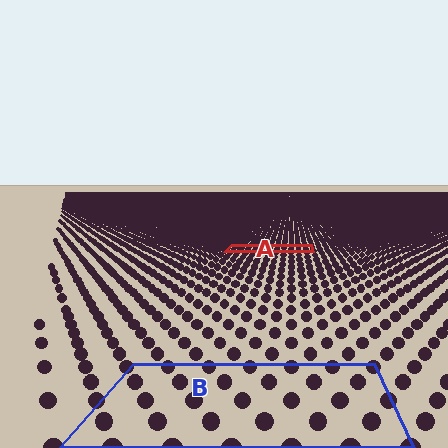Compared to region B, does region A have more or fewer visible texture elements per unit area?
Region A has more texture elements per unit area — they are packed more densely because it is farther away.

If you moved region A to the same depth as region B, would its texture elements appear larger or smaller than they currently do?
They would appear larger. At a closer depth, the same texture elements are projected at a bigger on-screen size.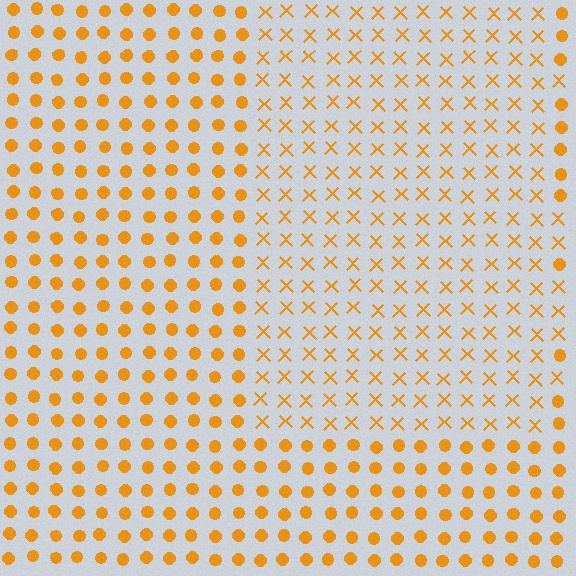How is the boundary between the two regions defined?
The boundary is defined by a change in element shape: X marks inside vs. circles outside. All elements share the same color and spacing.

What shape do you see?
I see a rectangle.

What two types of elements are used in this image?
The image uses X marks inside the rectangle region and circles outside it.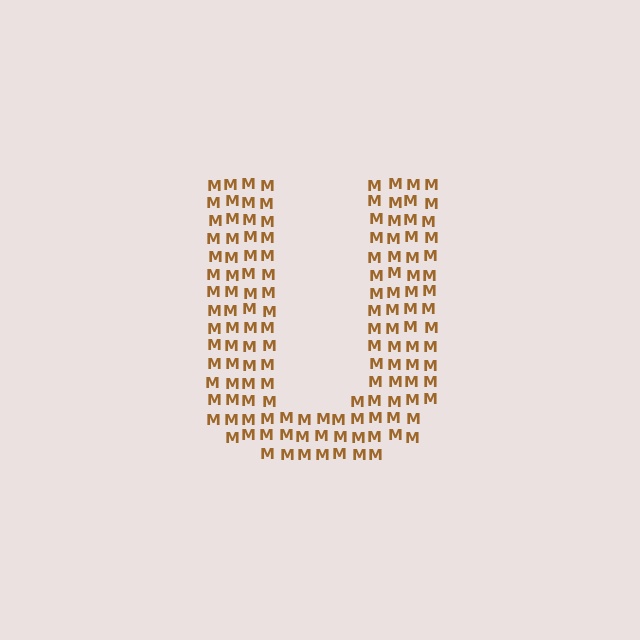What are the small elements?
The small elements are letter M's.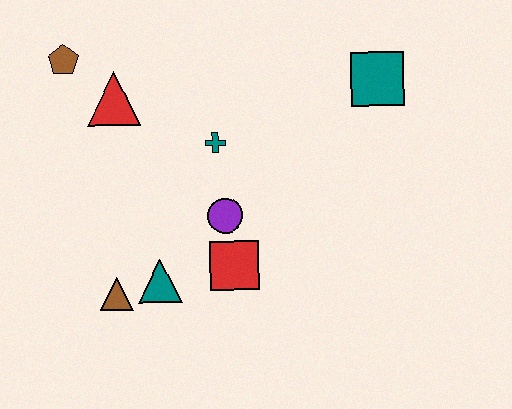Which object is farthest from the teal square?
The brown triangle is farthest from the teal square.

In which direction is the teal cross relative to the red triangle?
The teal cross is to the right of the red triangle.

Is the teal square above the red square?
Yes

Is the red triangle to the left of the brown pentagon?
No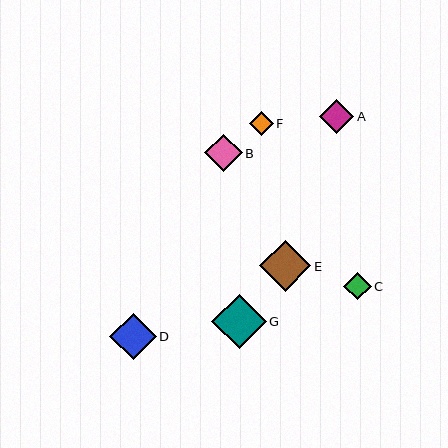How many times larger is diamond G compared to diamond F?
Diamond G is approximately 2.3 times the size of diamond F.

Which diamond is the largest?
Diamond G is the largest with a size of approximately 55 pixels.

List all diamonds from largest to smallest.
From largest to smallest: G, E, D, B, A, C, F.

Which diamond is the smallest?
Diamond F is the smallest with a size of approximately 24 pixels.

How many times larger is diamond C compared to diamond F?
Diamond C is approximately 1.1 times the size of diamond F.